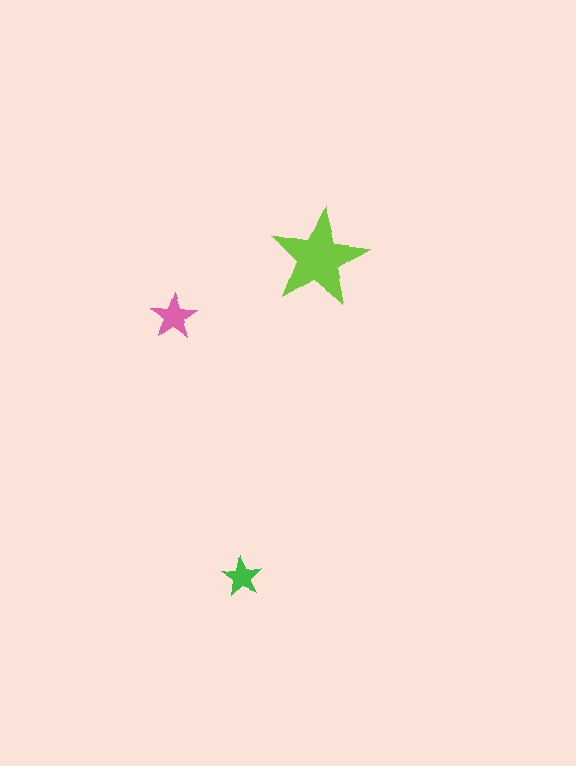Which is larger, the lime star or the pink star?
The lime one.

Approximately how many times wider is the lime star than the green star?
About 2.5 times wider.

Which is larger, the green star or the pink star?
The pink one.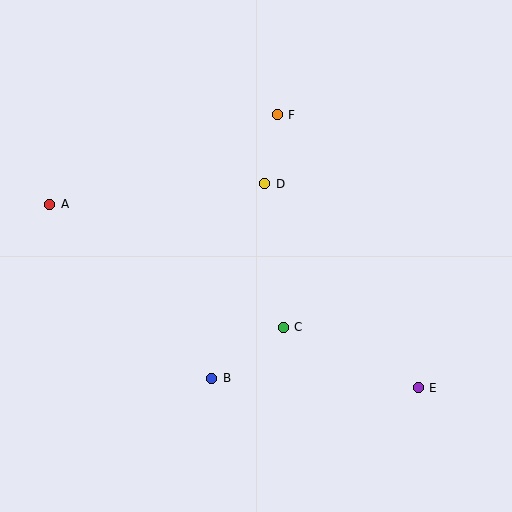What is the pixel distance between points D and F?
The distance between D and F is 70 pixels.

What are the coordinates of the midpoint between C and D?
The midpoint between C and D is at (274, 256).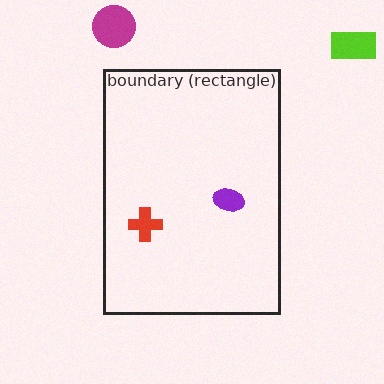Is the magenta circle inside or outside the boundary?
Outside.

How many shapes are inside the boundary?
2 inside, 2 outside.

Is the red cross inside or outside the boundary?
Inside.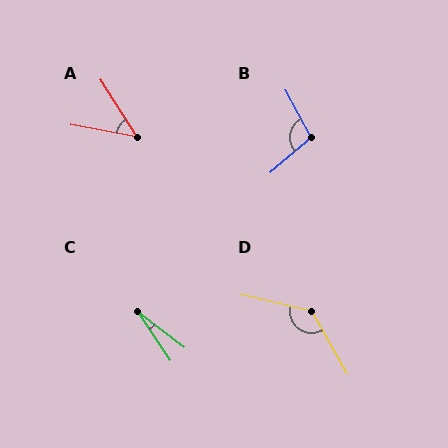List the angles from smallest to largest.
C (19°), A (47°), B (103°), D (133°).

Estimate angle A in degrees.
Approximately 47 degrees.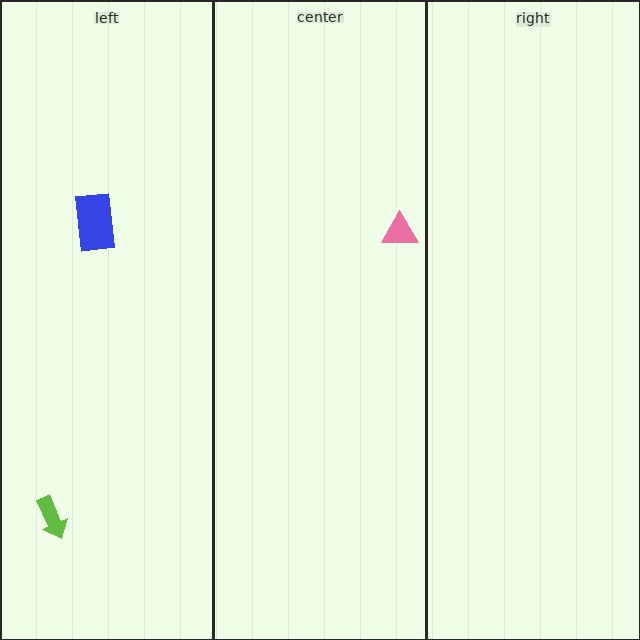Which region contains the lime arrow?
The left region.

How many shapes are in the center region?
1.